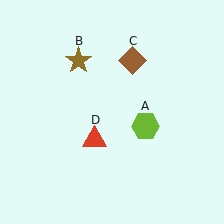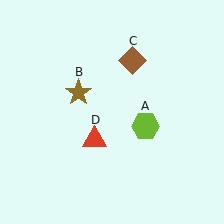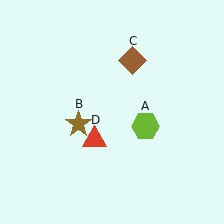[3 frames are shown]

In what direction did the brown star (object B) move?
The brown star (object B) moved down.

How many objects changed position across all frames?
1 object changed position: brown star (object B).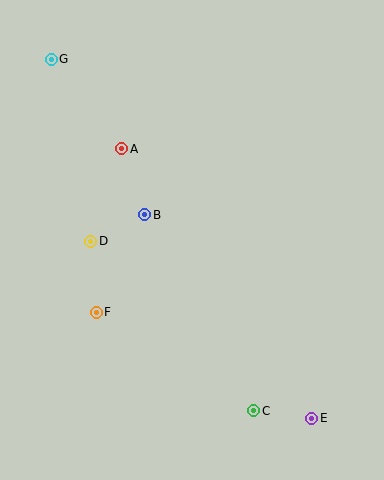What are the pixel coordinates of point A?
Point A is at (122, 149).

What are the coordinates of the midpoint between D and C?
The midpoint between D and C is at (172, 326).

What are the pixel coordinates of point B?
Point B is at (145, 215).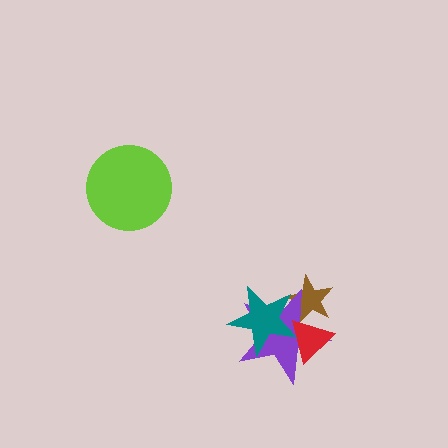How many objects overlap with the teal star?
3 objects overlap with the teal star.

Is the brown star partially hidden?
Yes, it is partially covered by another shape.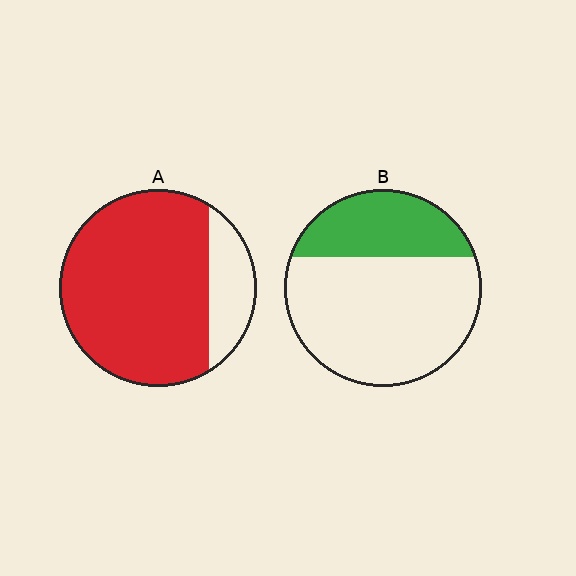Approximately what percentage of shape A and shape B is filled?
A is approximately 80% and B is approximately 30%.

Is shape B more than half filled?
No.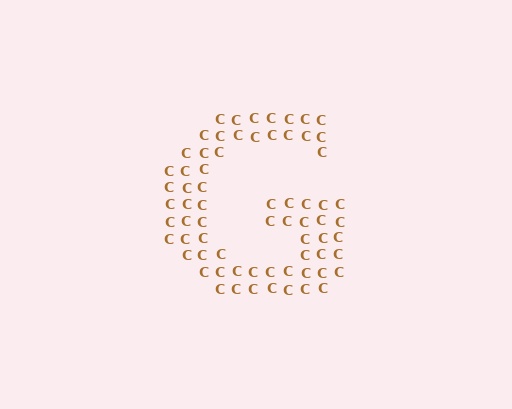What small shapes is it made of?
It is made of small letter C's.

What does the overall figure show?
The overall figure shows the letter G.